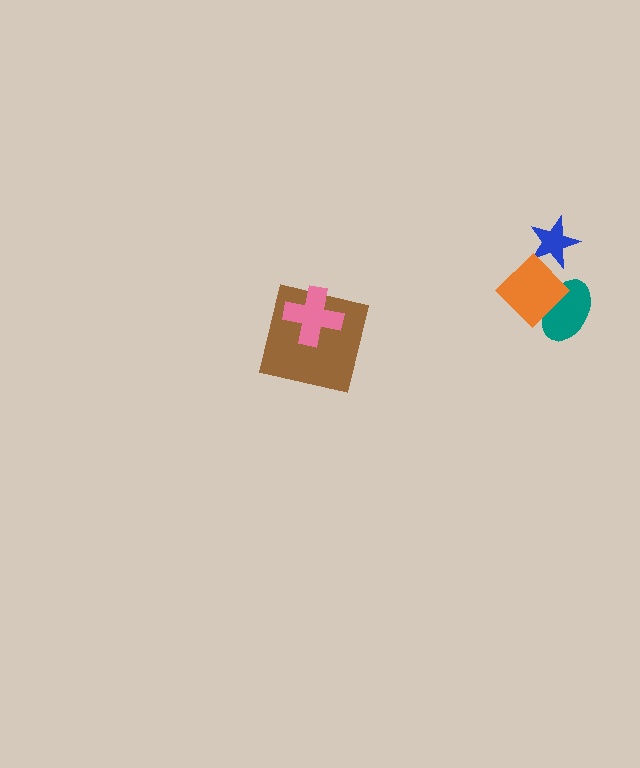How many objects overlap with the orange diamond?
2 objects overlap with the orange diamond.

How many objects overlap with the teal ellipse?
1 object overlaps with the teal ellipse.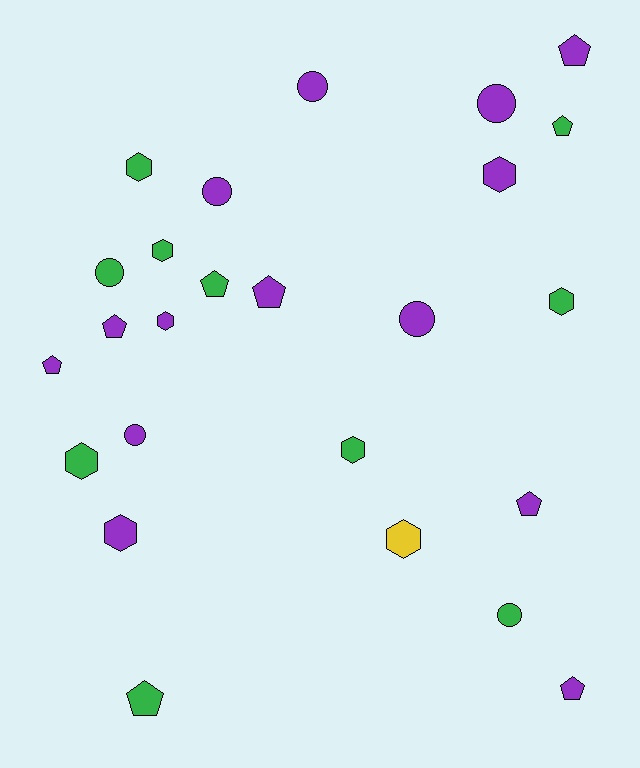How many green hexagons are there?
There are 5 green hexagons.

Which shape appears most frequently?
Pentagon, with 9 objects.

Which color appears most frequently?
Purple, with 14 objects.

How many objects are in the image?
There are 25 objects.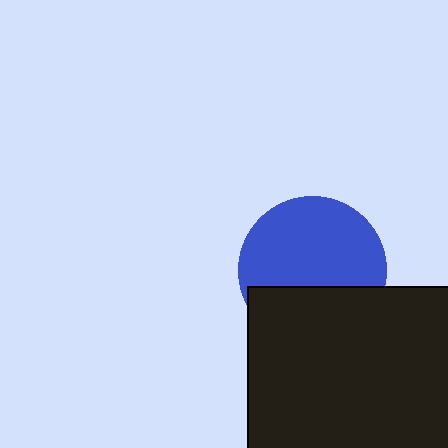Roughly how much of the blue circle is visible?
About half of it is visible (roughly 63%).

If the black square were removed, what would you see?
You would see the complete blue circle.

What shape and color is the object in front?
The object in front is a black square.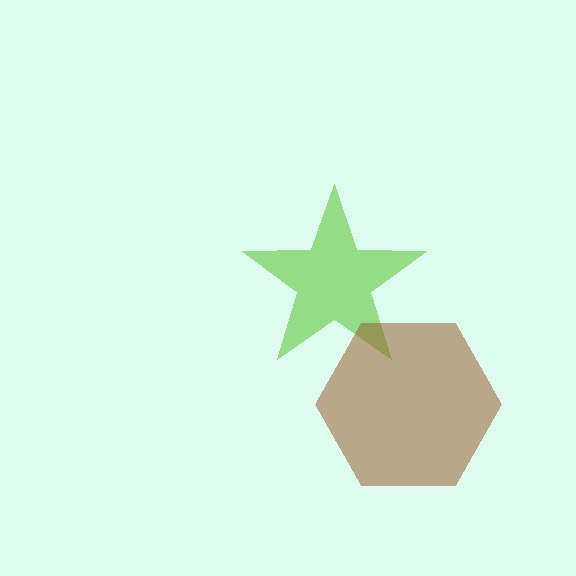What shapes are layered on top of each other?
The layered shapes are: a lime star, a brown hexagon.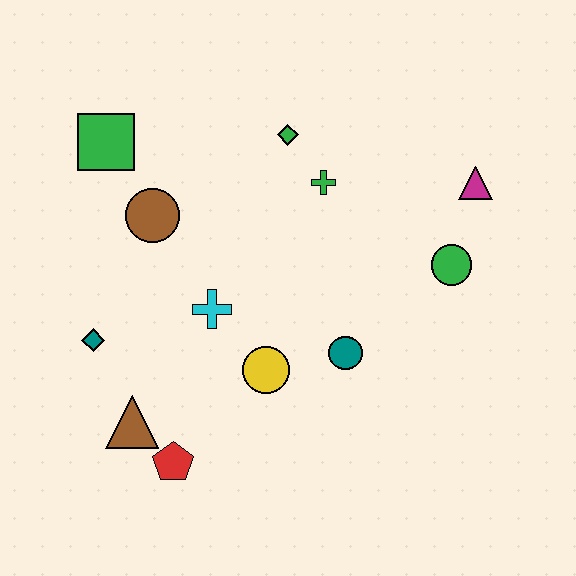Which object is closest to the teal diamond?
The brown triangle is closest to the teal diamond.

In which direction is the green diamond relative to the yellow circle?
The green diamond is above the yellow circle.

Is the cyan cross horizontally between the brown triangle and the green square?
No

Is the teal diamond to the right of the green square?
No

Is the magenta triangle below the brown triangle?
No